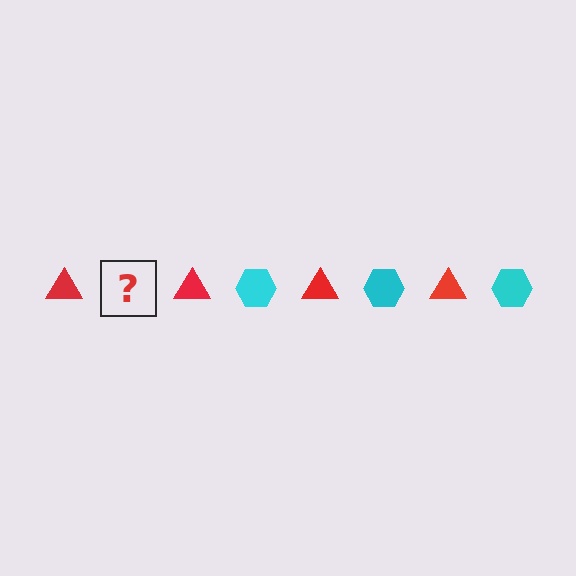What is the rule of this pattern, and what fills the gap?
The rule is that the pattern alternates between red triangle and cyan hexagon. The gap should be filled with a cyan hexagon.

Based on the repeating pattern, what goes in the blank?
The blank should be a cyan hexagon.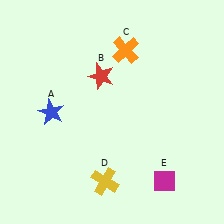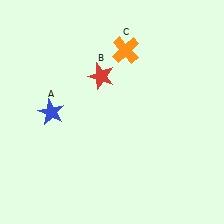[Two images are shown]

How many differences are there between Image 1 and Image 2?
There are 2 differences between the two images.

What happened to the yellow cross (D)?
The yellow cross (D) was removed in Image 2. It was in the bottom-left area of Image 1.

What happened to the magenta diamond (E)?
The magenta diamond (E) was removed in Image 2. It was in the bottom-right area of Image 1.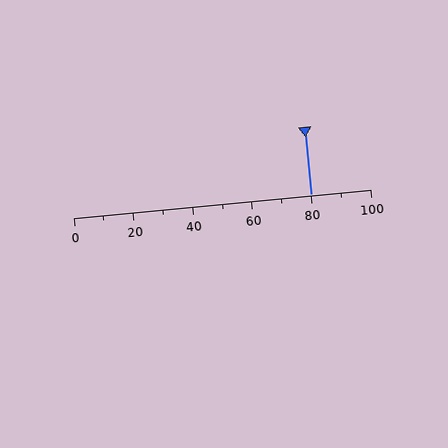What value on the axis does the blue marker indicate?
The marker indicates approximately 80.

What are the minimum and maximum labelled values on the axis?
The axis runs from 0 to 100.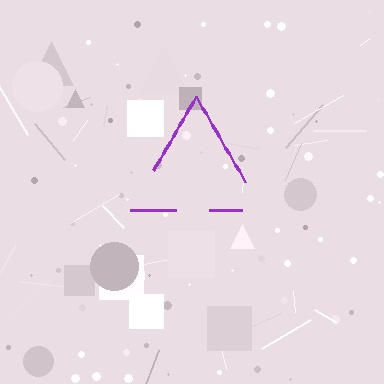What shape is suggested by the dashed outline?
The dashed outline suggests a triangle.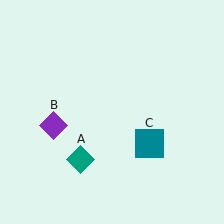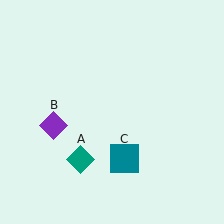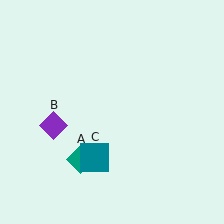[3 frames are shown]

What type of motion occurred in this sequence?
The teal square (object C) rotated clockwise around the center of the scene.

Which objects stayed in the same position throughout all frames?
Teal diamond (object A) and purple diamond (object B) remained stationary.